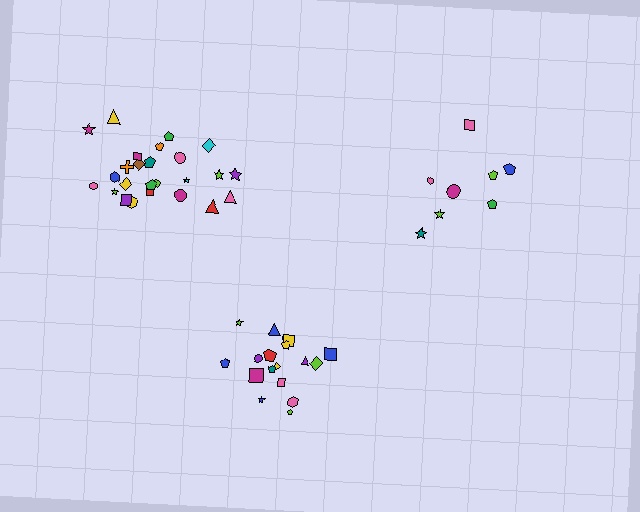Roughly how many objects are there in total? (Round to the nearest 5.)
Roughly 50 objects in total.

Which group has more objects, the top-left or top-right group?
The top-left group.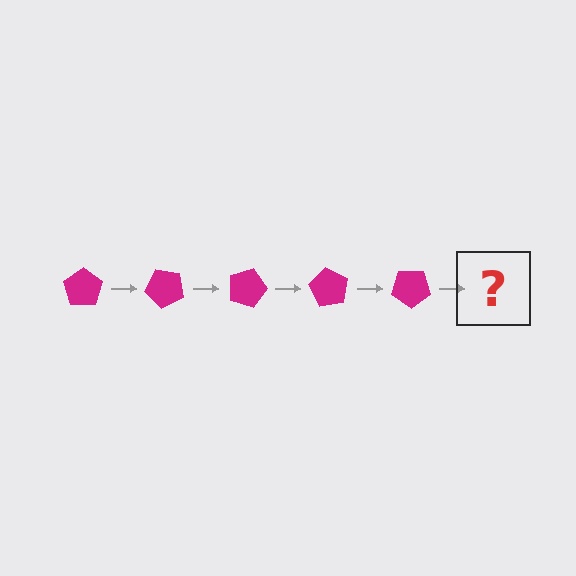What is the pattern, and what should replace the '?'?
The pattern is that the pentagon rotates 45 degrees each step. The '?' should be a magenta pentagon rotated 225 degrees.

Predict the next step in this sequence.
The next step is a magenta pentagon rotated 225 degrees.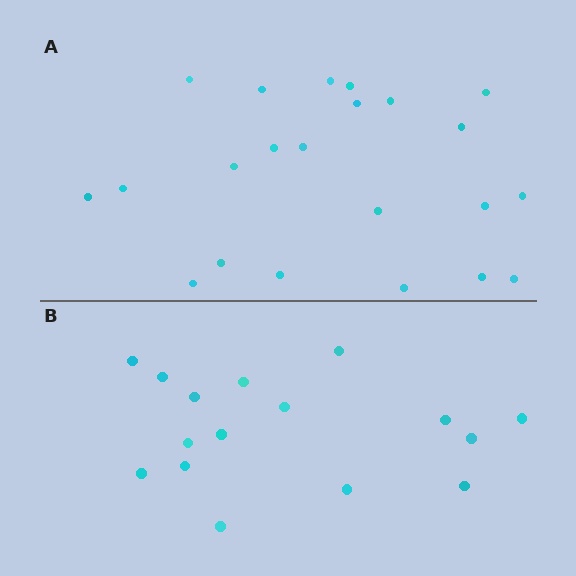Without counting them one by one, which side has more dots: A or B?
Region A (the top region) has more dots.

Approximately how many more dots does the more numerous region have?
Region A has about 6 more dots than region B.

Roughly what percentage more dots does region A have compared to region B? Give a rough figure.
About 40% more.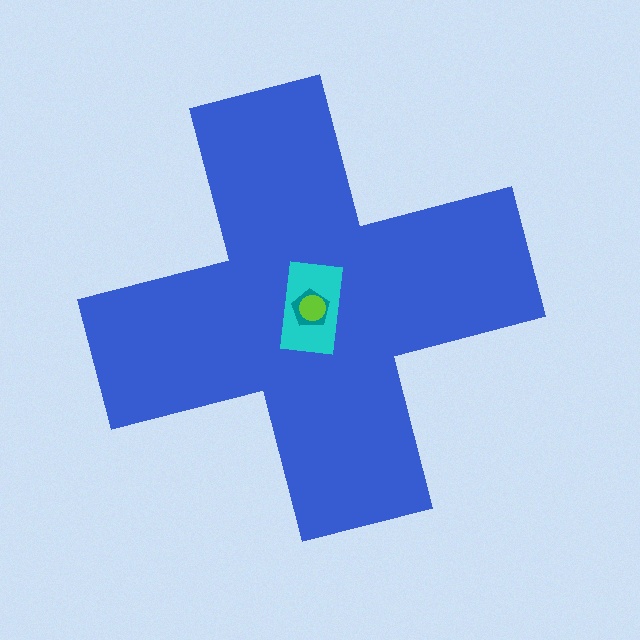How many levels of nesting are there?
4.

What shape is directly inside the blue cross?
The cyan rectangle.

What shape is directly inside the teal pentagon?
The lime circle.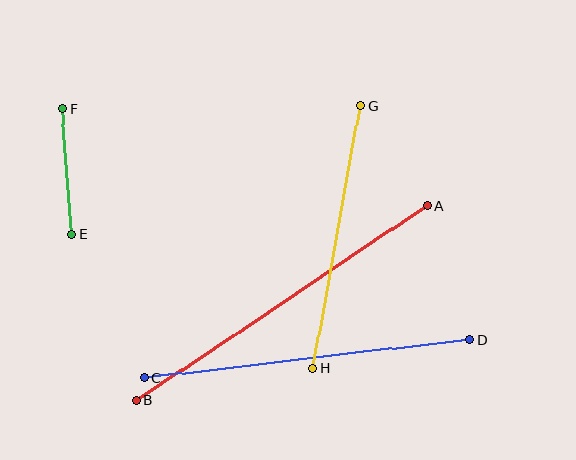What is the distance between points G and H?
The distance is approximately 267 pixels.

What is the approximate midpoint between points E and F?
The midpoint is at approximately (67, 171) pixels.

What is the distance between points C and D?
The distance is approximately 328 pixels.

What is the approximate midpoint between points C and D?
The midpoint is at approximately (307, 359) pixels.